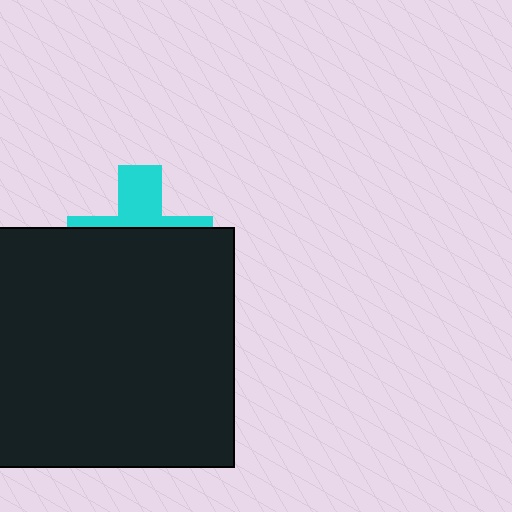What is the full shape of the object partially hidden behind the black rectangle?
The partially hidden object is a cyan cross.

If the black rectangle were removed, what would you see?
You would see the complete cyan cross.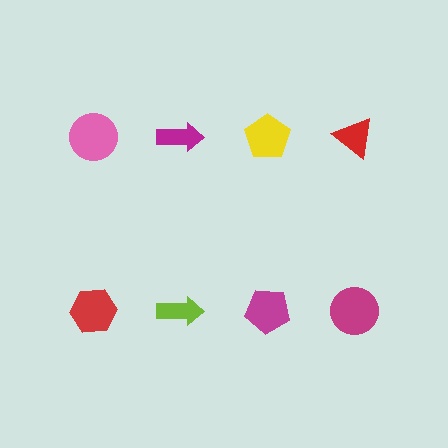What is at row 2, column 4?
A magenta circle.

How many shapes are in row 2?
4 shapes.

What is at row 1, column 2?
A magenta arrow.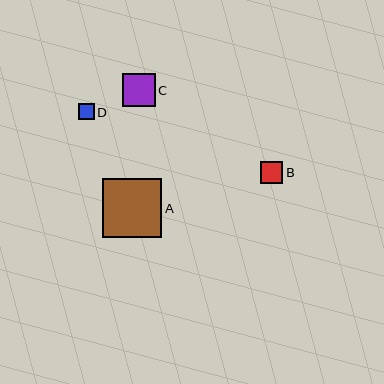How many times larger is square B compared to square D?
Square B is approximately 1.4 times the size of square D.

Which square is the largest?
Square A is the largest with a size of approximately 59 pixels.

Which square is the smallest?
Square D is the smallest with a size of approximately 16 pixels.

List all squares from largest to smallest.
From largest to smallest: A, C, B, D.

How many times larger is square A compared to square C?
Square A is approximately 1.8 times the size of square C.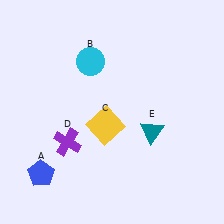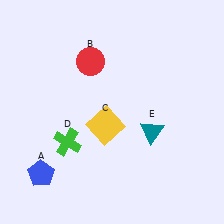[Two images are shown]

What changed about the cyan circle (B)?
In Image 1, B is cyan. In Image 2, it changed to red.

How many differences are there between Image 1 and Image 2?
There are 2 differences between the two images.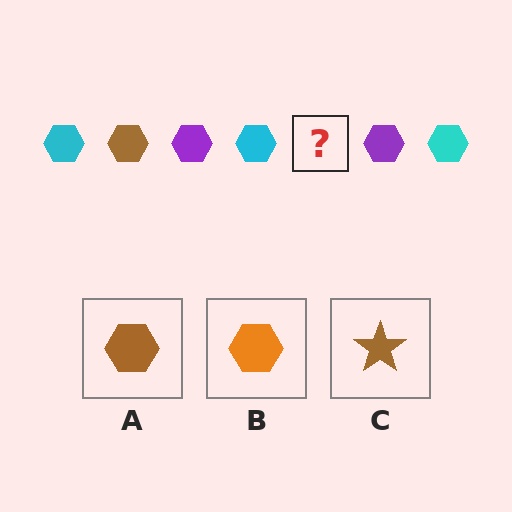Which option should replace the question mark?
Option A.